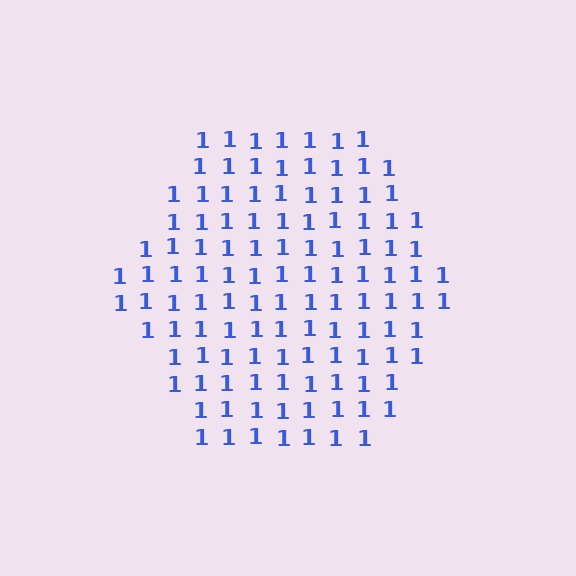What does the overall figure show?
The overall figure shows a hexagon.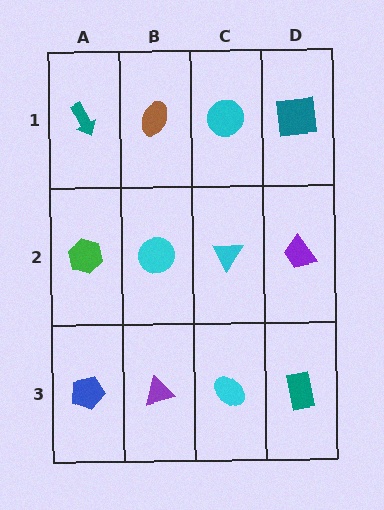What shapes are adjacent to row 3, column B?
A cyan circle (row 2, column B), a blue pentagon (row 3, column A), a cyan ellipse (row 3, column C).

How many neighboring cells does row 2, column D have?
3.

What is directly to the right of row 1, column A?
A brown ellipse.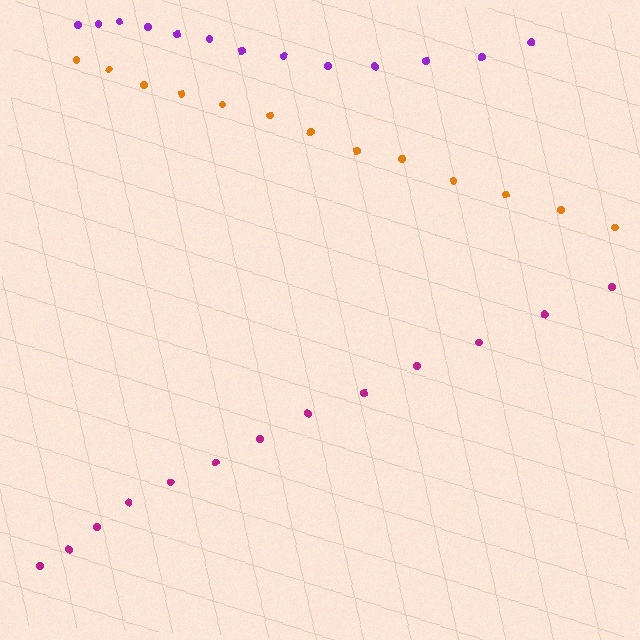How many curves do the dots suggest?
There are 3 distinct paths.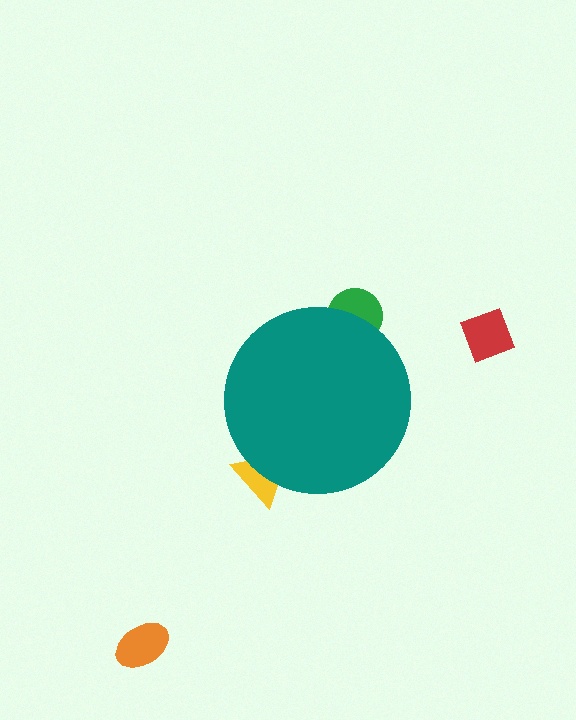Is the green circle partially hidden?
Yes, the green circle is partially hidden behind the teal circle.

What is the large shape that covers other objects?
A teal circle.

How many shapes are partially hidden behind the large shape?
2 shapes are partially hidden.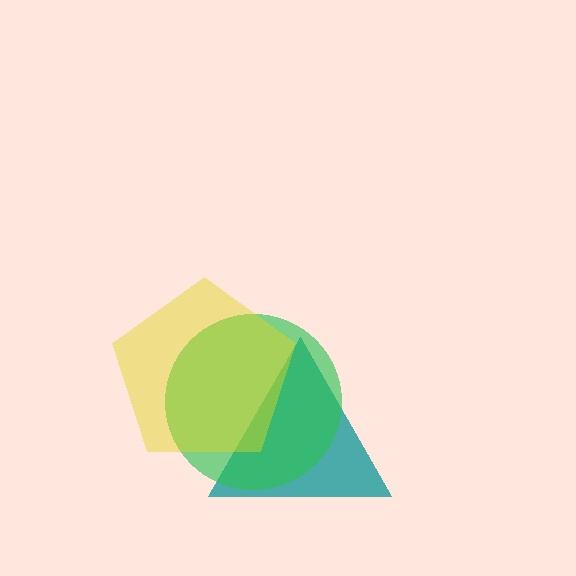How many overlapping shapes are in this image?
There are 3 overlapping shapes in the image.